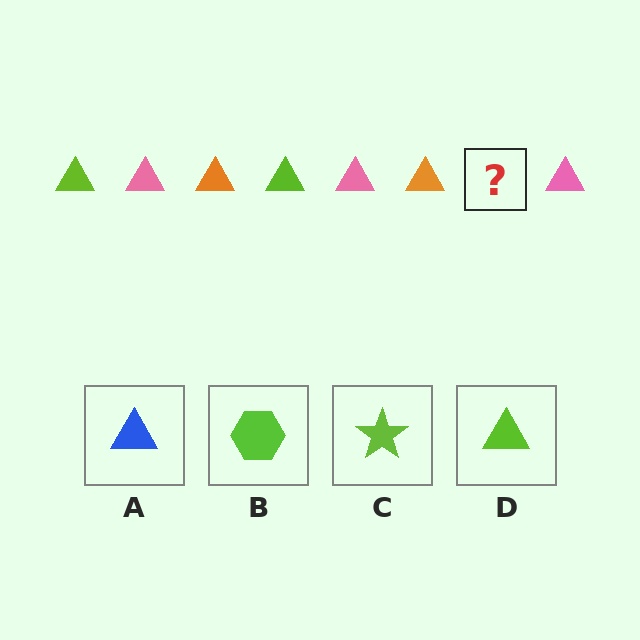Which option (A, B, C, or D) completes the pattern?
D.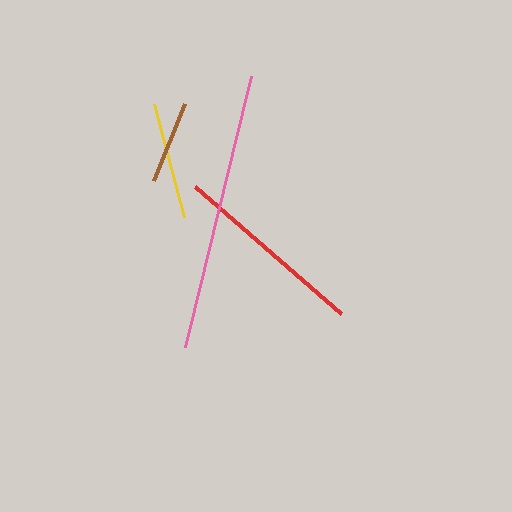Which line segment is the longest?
The pink line is the longest at approximately 279 pixels.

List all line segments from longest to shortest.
From longest to shortest: pink, red, yellow, brown.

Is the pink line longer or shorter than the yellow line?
The pink line is longer than the yellow line.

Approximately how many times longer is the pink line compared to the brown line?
The pink line is approximately 3.4 times the length of the brown line.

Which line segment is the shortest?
The brown line is the shortest at approximately 83 pixels.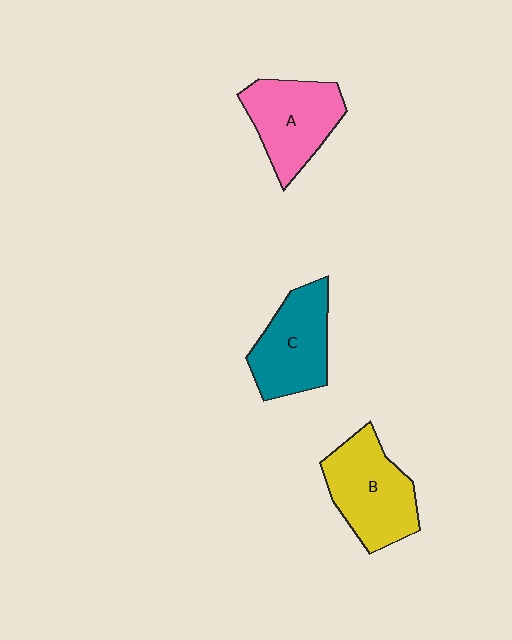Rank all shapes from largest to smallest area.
From largest to smallest: B (yellow), A (pink), C (teal).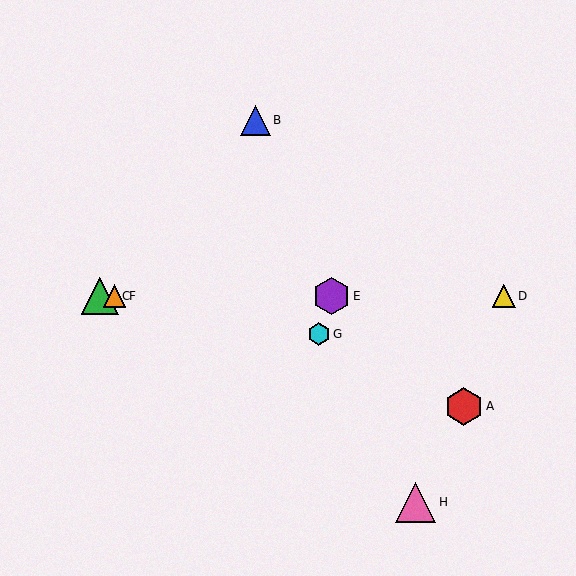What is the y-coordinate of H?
Object H is at y≈502.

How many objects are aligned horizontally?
4 objects (C, D, E, F) are aligned horizontally.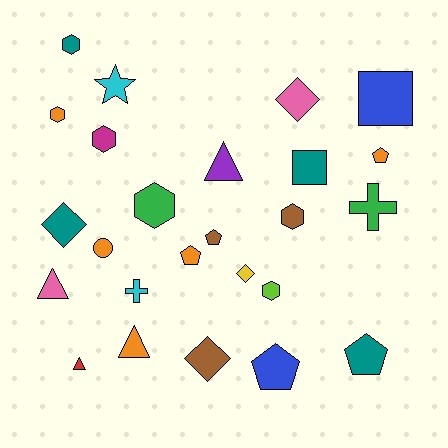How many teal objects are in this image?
There are 4 teal objects.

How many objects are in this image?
There are 25 objects.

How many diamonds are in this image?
There are 4 diamonds.